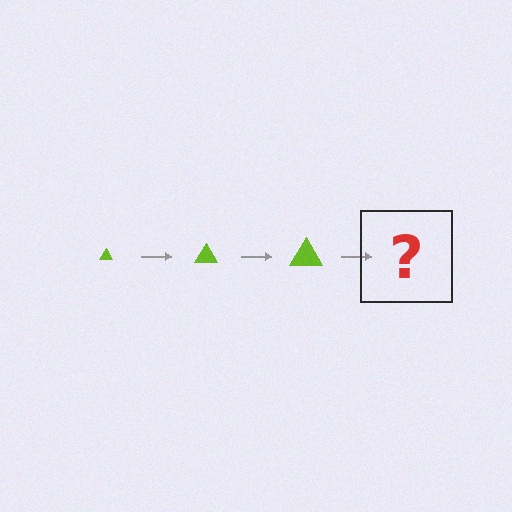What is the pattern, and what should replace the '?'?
The pattern is that the triangle gets progressively larger each step. The '?' should be a lime triangle, larger than the previous one.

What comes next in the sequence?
The next element should be a lime triangle, larger than the previous one.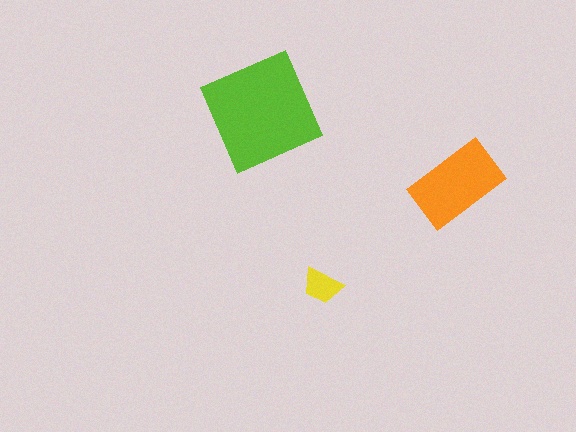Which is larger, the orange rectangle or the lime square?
The lime square.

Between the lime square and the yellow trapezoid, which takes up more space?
The lime square.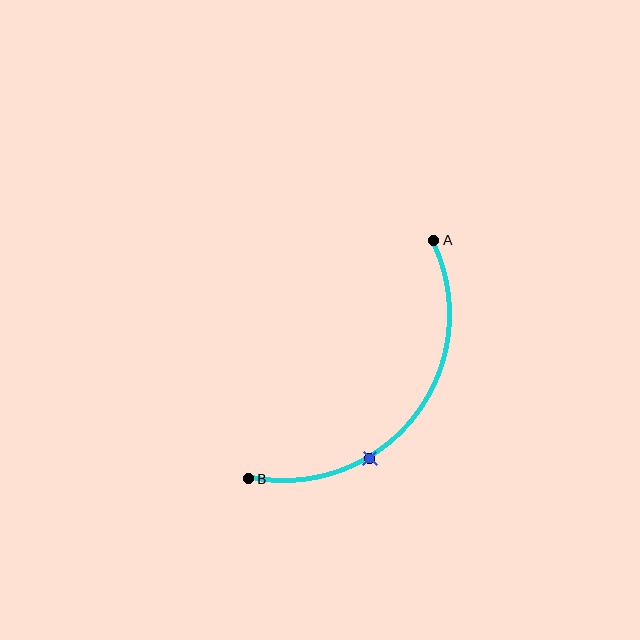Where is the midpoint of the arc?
The arc midpoint is the point on the curve farthest from the straight line joining A and B. It sits below and to the right of that line.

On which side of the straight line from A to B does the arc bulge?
The arc bulges below and to the right of the straight line connecting A and B.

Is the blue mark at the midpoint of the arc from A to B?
No. The blue mark lies on the arc but is closer to endpoint B. The arc midpoint would be at the point on the curve equidistant along the arc from both A and B.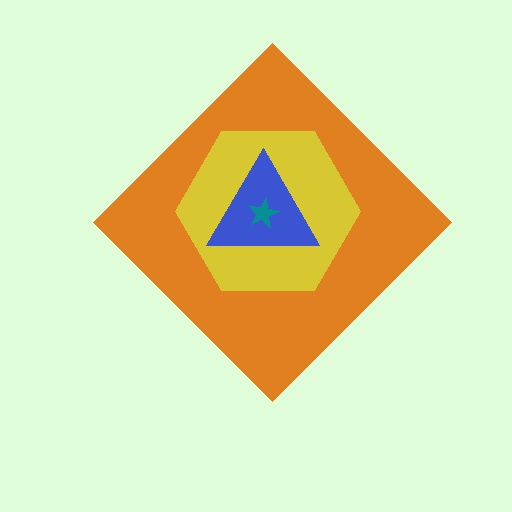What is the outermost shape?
The orange diamond.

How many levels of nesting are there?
4.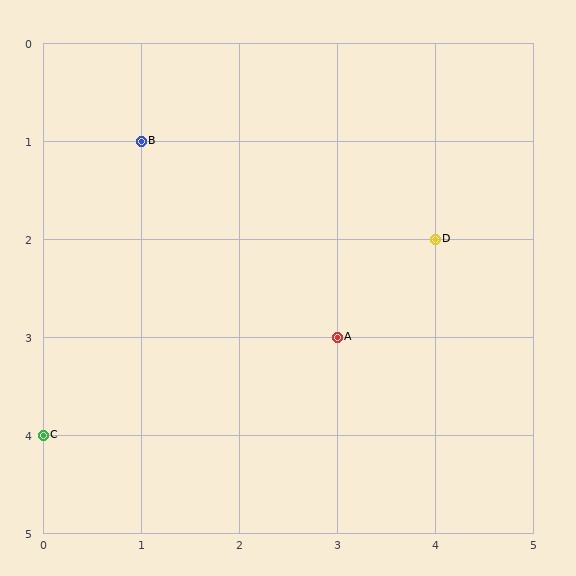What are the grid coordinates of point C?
Point C is at grid coordinates (0, 4).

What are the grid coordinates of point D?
Point D is at grid coordinates (4, 2).